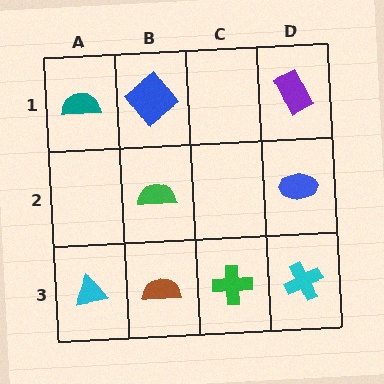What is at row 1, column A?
A teal semicircle.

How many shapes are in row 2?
2 shapes.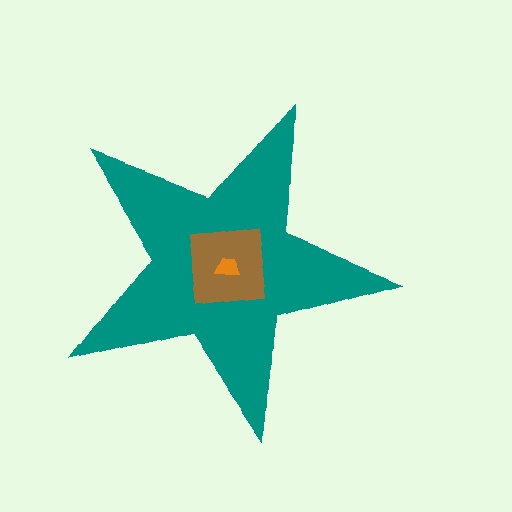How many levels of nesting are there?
3.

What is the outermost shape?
The teal star.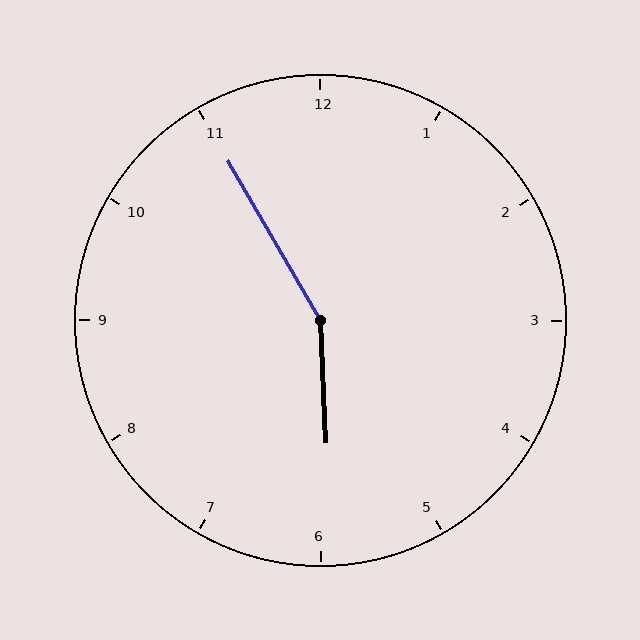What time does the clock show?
5:55.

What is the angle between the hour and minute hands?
Approximately 152 degrees.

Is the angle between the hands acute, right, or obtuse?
It is obtuse.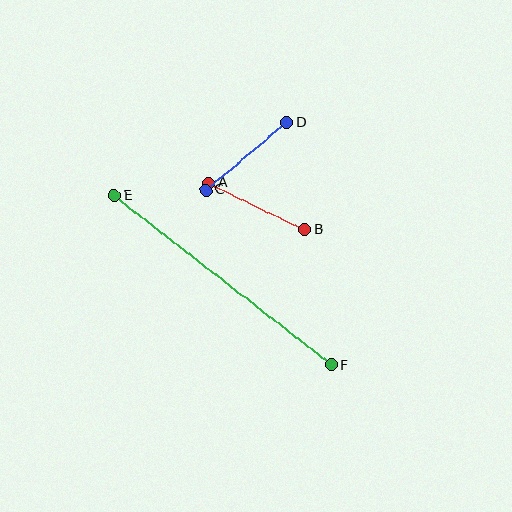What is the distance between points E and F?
The distance is approximately 275 pixels.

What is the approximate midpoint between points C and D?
The midpoint is at approximately (246, 156) pixels.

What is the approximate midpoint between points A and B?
The midpoint is at approximately (257, 206) pixels.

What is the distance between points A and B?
The distance is approximately 107 pixels.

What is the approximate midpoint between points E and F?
The midpoint is at approximately (223, 280) pixels.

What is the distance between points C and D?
The distance is approximately 105 pixels.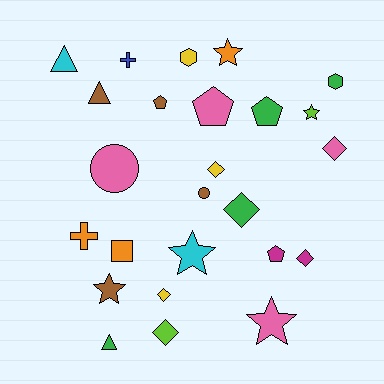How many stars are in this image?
There are 5 stars.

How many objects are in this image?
There are 25 objects.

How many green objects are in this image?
There are 4 green objects.